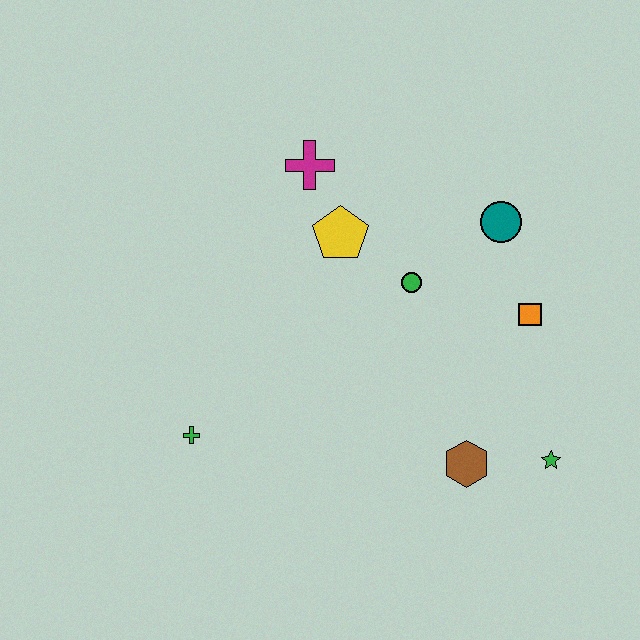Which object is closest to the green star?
The brown hexagon is closest to the green star.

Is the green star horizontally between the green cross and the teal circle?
No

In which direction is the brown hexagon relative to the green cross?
The brown hexagon is to the right of the green cross.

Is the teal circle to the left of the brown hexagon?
No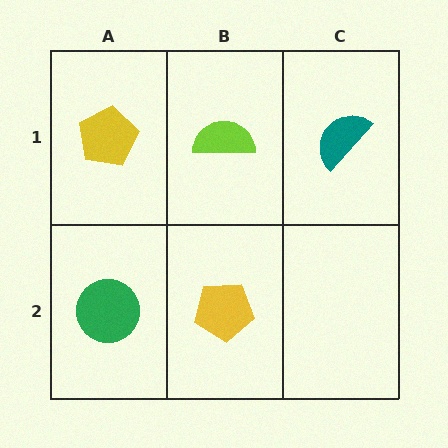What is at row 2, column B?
A yellow pentagon.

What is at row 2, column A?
A green circle.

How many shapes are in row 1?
3 shapes.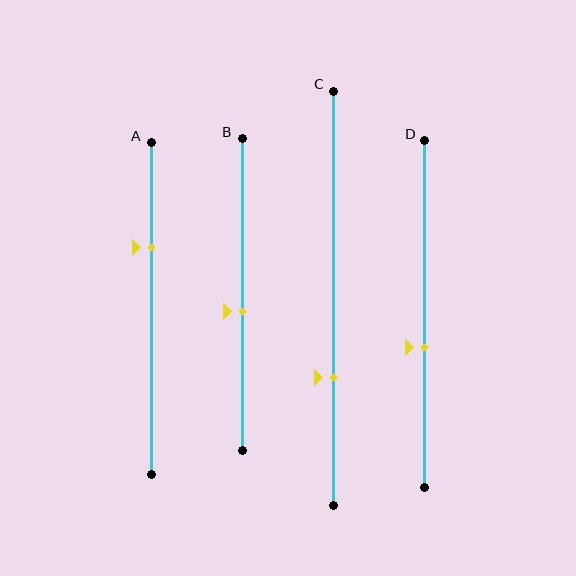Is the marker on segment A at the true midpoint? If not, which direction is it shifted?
No, the marker on segment A is shifted upward by about 18% of the segment length.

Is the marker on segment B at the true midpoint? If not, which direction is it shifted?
No, the marker on segment B is shifted downward by about 5% of the segment length.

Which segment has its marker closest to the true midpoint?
Segment B has its marker closest to the true midpoint.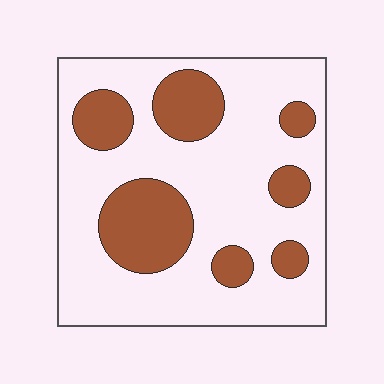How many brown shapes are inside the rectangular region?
7.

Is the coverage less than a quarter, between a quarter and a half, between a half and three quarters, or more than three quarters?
Between a quarter and a half.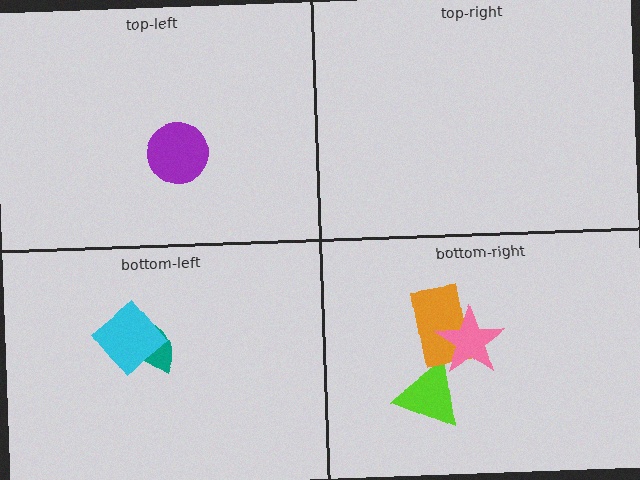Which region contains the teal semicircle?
The bottom-left region.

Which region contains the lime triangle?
The bottom-right region.